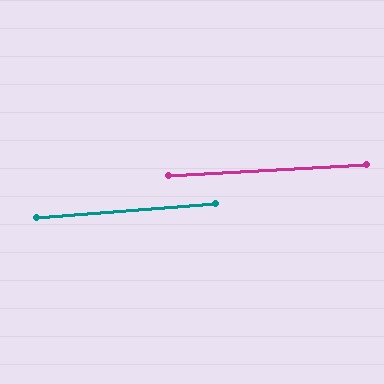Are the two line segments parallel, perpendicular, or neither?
Parallel — their directions differ by only 1.4°.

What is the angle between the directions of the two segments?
Approximately 1 degree.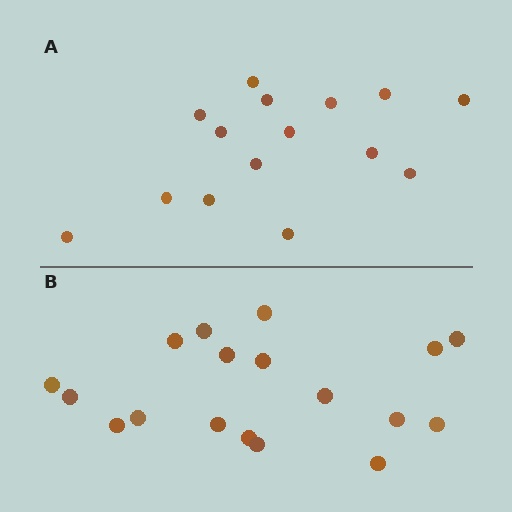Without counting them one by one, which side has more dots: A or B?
Region B (the bottom region) has more dots.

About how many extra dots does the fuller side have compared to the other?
Region B has just a few more — roughly 2 or 3 more dots than region A.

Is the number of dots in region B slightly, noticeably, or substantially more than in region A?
Region B has only slightly more — the two regions are fairly close. The ratio is roughly 1.2 to 1.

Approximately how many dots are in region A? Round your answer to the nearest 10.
About 20 dots. (The exact count is 15, which rounds to 20.)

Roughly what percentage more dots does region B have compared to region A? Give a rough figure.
About 20% more.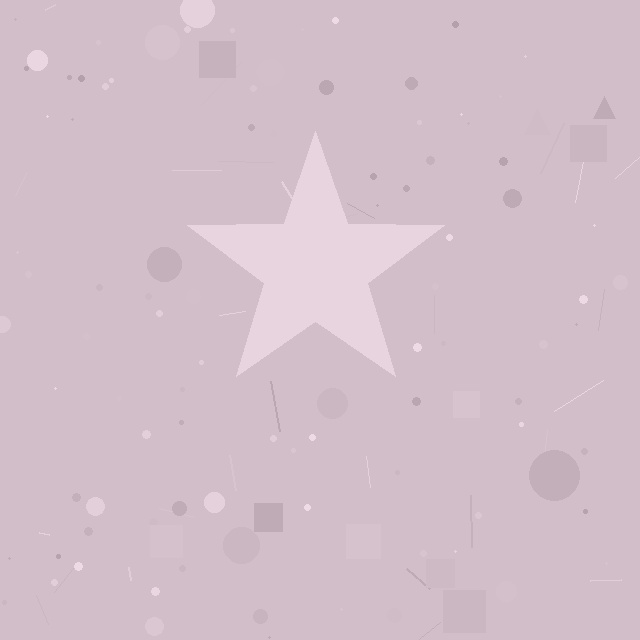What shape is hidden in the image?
A star is hidden in the image.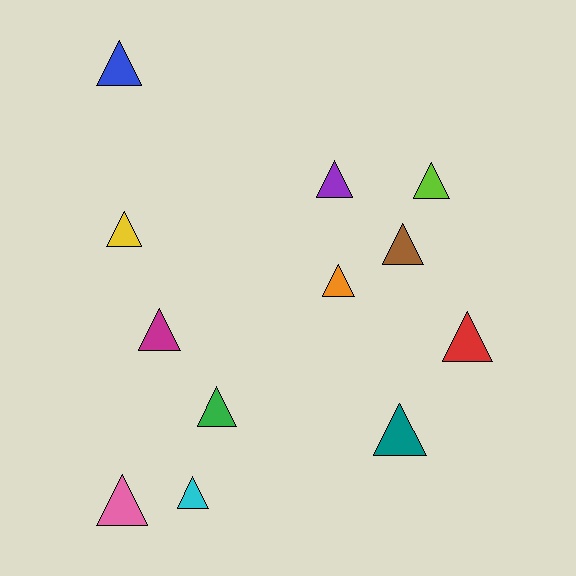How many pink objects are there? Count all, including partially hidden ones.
There is 1 pink object.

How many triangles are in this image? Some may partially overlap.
There are 12 triangles.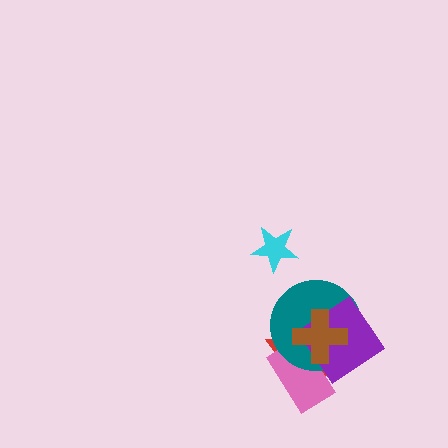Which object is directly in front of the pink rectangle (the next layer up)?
The teal circle is directly in front of the pink rectangle.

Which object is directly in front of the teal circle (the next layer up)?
The purple diamond is directly in front of the teal circle.